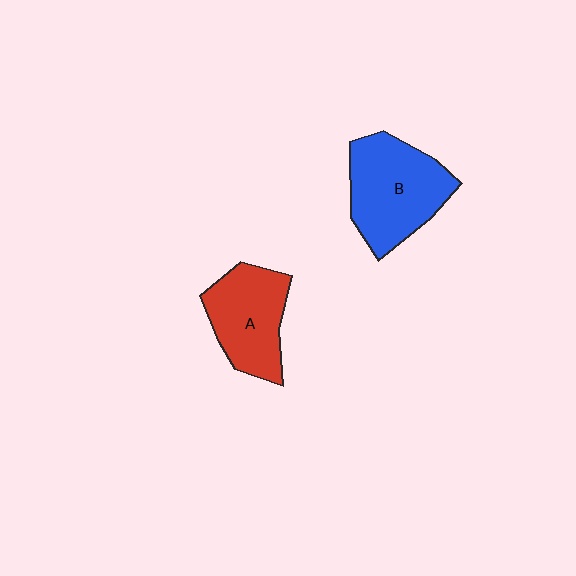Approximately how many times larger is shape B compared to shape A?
Approximately 1.2 times.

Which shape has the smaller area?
Shape A (red).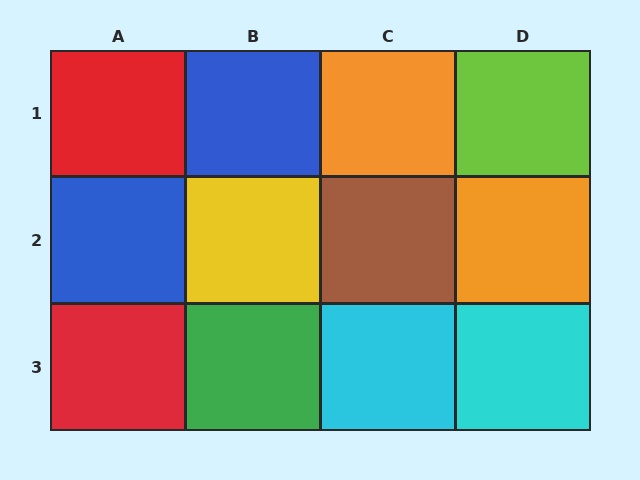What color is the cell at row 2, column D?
Orange.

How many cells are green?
1 cell is green.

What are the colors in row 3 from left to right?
Red, green, cyan, cyan.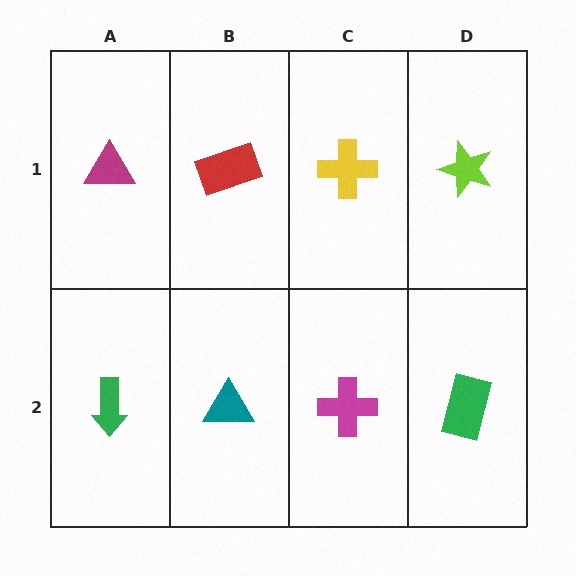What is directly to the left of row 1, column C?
A red rectangle.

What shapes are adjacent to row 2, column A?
A magenta triangle (row 1, column A), a teal triangle (row 2, column B).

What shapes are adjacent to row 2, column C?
A yellow cross (row 1, column C), a teal triangle (row 2, column B), a green rectangle (row 2, column D).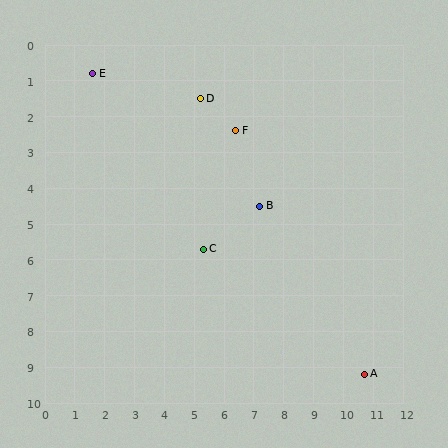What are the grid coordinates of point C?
Point C is at approximately (5.3, 5.7).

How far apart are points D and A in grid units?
Points D and A are about 9.5 grid units apart.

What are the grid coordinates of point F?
Point F is at approximately (6.4, 2.4).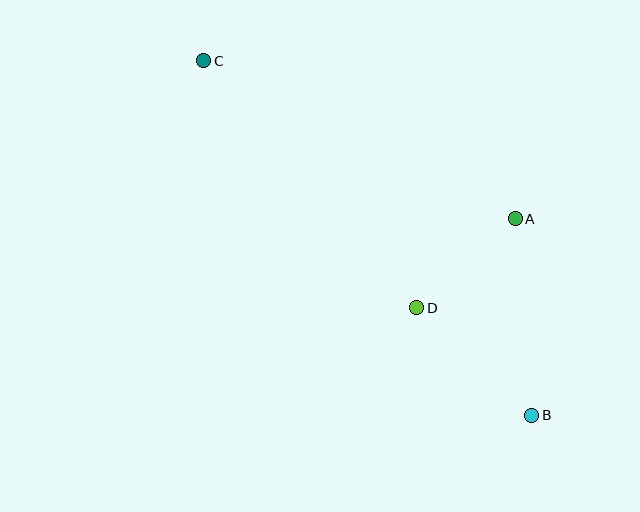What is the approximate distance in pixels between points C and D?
The distance between C and D is approximately 326 pixels.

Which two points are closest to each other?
Points A and D are closest to each other.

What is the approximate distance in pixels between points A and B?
The distance between A and B is approximately 197 pixels.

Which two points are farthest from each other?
Points B and C are farthest from each other.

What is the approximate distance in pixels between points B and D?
The distance between B and D is approximately 157 pixels.